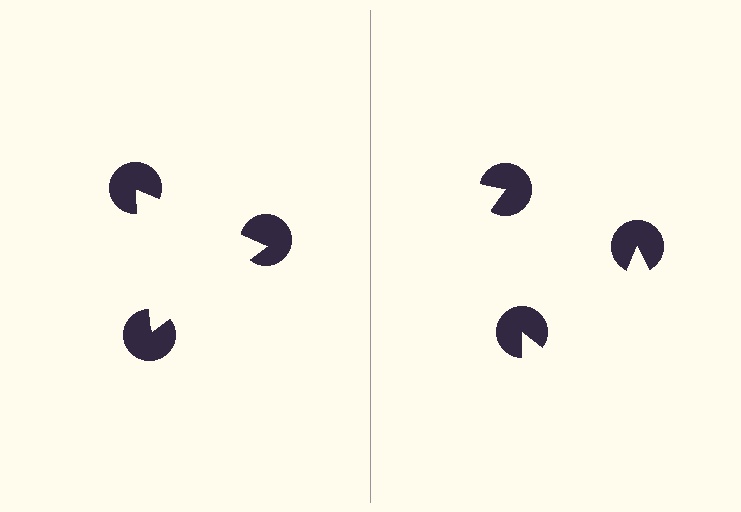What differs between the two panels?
The pac-man discs are positioned identically on both sides; only the wedge orientations differ. On the left they align to a triangle; on the right they are misaligned.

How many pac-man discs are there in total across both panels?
6 — 3 on each side.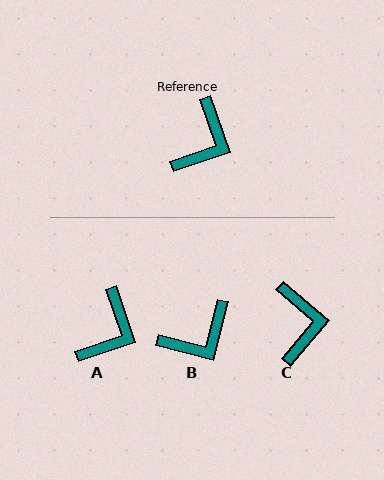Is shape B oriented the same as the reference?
No, it is off by about 33 degrees.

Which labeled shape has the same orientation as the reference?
A.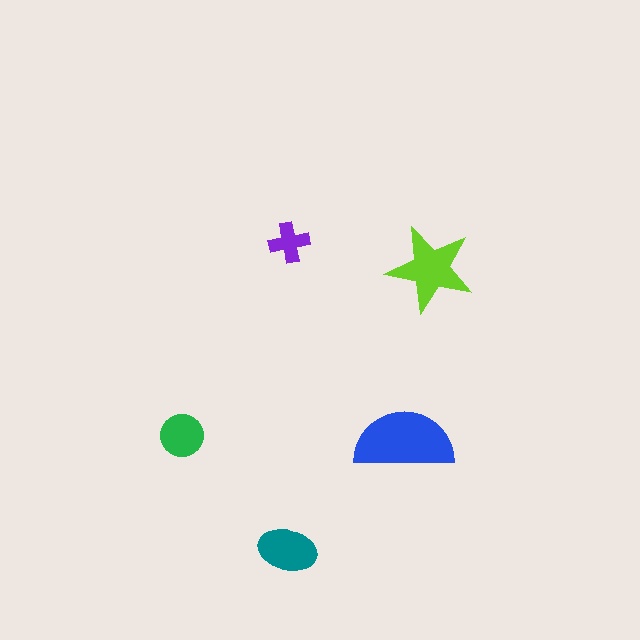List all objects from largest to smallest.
The blue semicircle, the lime star, the teal ellipse, the green circle, the purple cross.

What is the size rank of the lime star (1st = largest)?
2nd.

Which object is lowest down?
The teal ellipse is bottommost.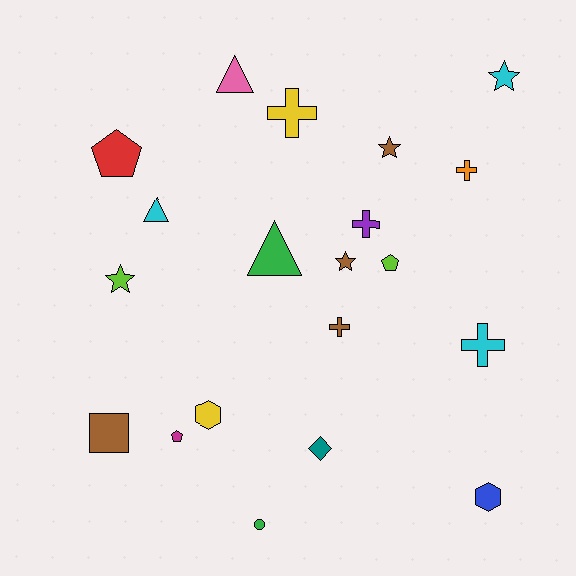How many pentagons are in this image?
There are 3 pentagons.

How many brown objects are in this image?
There are 4 brown objects.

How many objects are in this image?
There are 20 objects.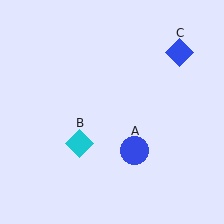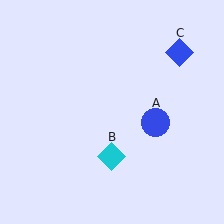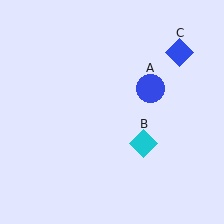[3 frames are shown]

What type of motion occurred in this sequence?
The blue circle (object A), cyan diamond (object B) rotated counterclockwise around the center of the scene.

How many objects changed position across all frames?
2 objects changed position: blue circle (object A), cyan diamond (object B).